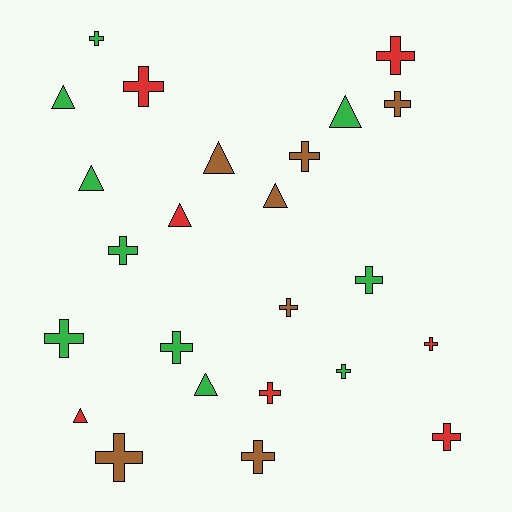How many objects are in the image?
There are 24 objects.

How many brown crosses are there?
There are 5 brown crosses.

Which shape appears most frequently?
Cross, with 16 objects.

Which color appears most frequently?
Green, with 10 objects.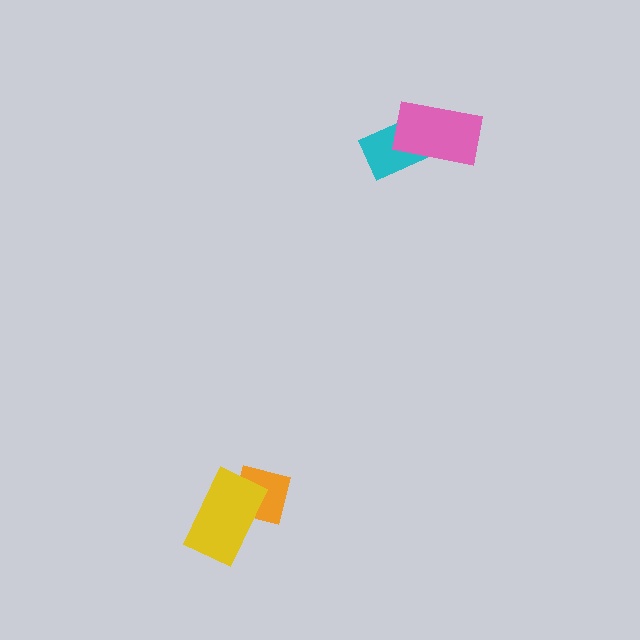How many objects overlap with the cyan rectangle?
1 object overlaps with the cyan rectangle.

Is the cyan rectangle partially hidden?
Yes, it is partially covered by another shape.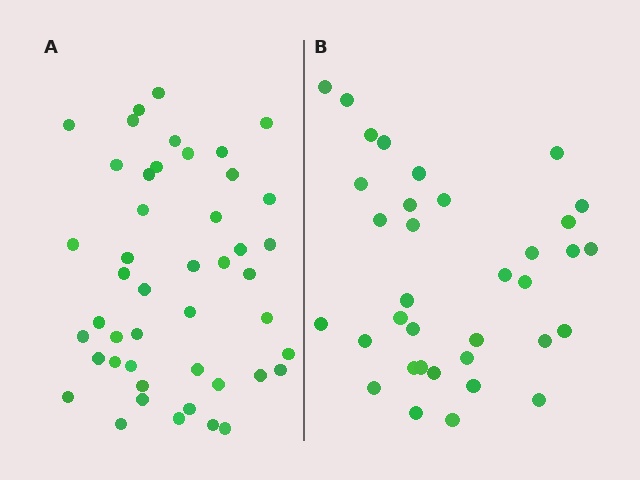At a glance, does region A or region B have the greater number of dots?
Region A (the left region) has more dots.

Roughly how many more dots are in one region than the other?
Region A has roughly 12 or so more dots than region B.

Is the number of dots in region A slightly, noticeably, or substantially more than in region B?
Region A has noticeably more, but not dramatically so. The ratio is roughly 1.3 to 1.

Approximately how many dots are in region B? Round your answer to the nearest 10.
About 40 dots. (The exact count is 35, which rounds to 40.)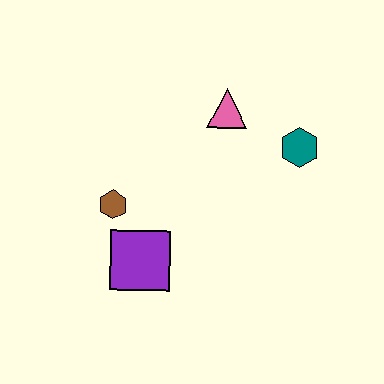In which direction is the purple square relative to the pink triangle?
The purple square is below the pink triangle.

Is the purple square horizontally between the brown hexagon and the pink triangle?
Yes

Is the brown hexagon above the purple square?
Yes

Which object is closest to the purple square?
The brown hexagon is closest to the purple square.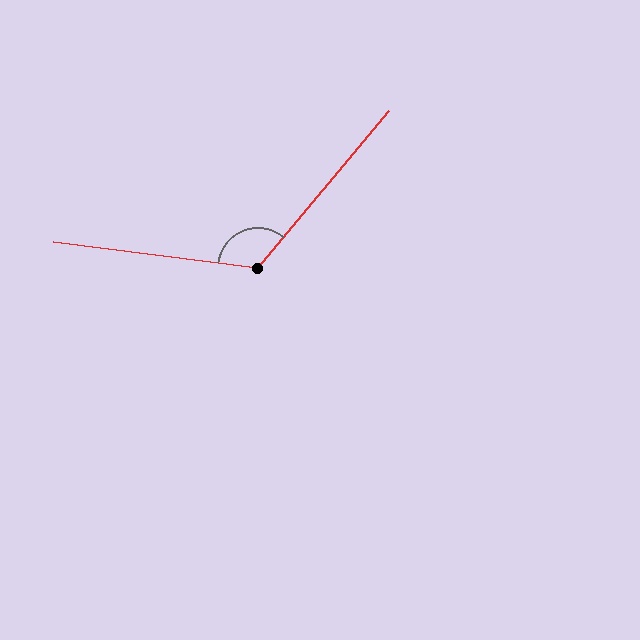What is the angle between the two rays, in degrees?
Approximately 122 degrees.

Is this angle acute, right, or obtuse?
It is obtuse.